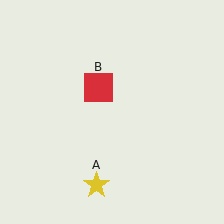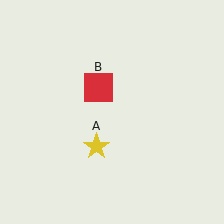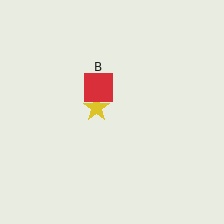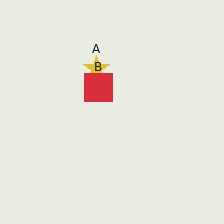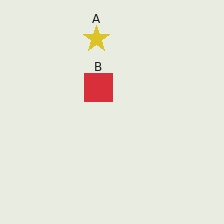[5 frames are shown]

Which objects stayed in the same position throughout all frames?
Red square (object B) remained stationary.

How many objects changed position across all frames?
1 object changed position: yellow star (object A).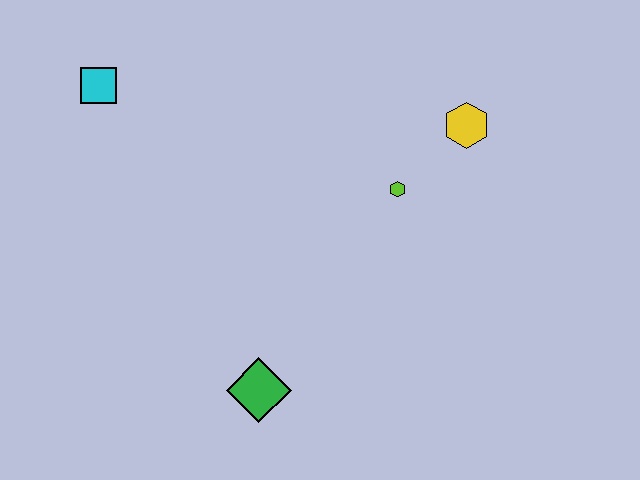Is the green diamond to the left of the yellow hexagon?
Yes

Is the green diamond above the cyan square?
No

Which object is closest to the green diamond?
The lime hexagon is closest to the green diamond.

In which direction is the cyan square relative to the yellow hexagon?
The cyan square is to the left of the yellow hexagon.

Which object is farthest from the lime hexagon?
The cyan square is farthest from the lime hexagon.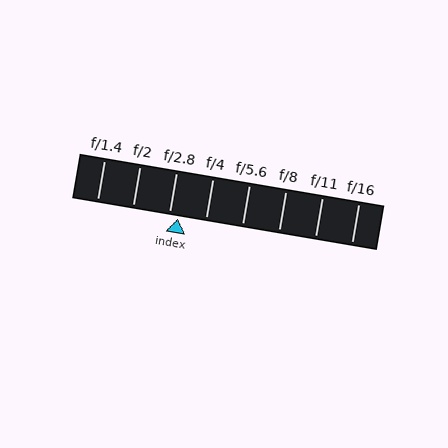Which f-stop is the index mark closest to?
The index mark is closest to f/2.8.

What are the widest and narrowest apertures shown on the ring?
The widest aperture shown is f/1.4 and the narrowest is f/16.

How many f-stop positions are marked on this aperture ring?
There are 8 f-stop positions marked.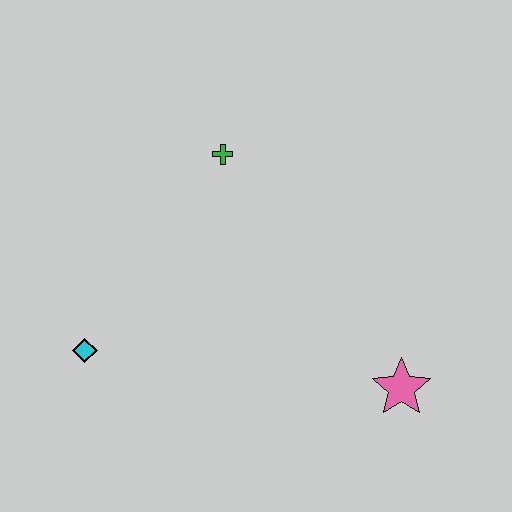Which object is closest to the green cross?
The cyan diamond is closest to the green cross.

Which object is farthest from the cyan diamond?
The pink star is farthest from the cyan diamond.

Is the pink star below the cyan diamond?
Yes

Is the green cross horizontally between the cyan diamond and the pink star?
Yes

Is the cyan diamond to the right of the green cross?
No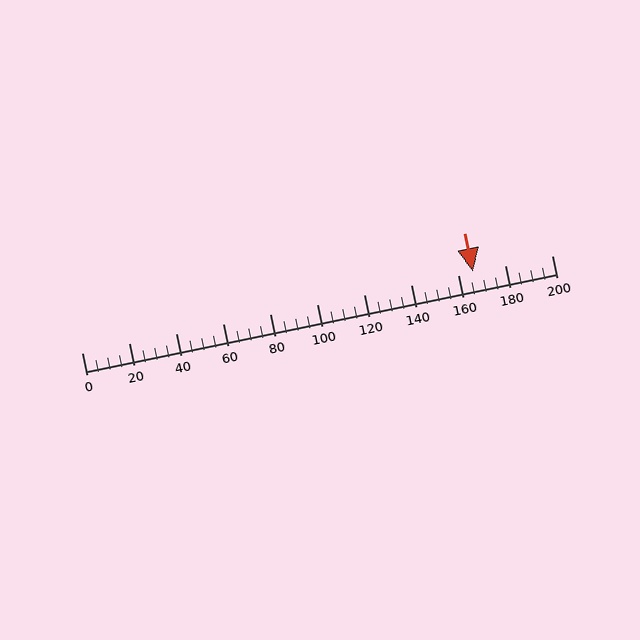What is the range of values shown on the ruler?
The ruler shows values from 0 to 200.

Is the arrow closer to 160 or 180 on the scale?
The arrow is closer to 160.